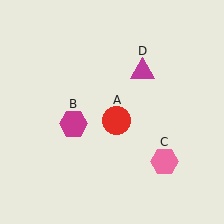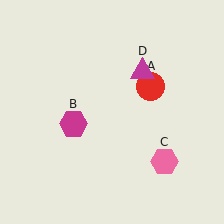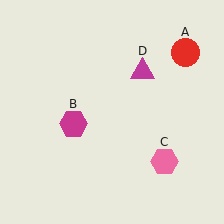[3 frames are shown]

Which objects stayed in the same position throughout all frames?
Magenta hexagon (object B) and pink hexagon (object C) and magenta triangle (object D) remained stationary.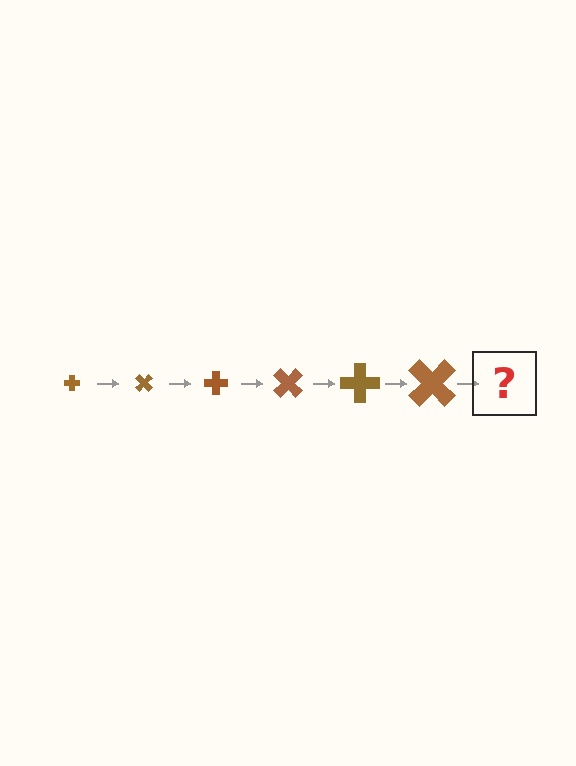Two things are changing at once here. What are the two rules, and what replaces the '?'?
The two rules are that the cross grows larger each step and it rotates 45 degrees each step. The '?' should be a cross, larger than the previous one and rotated 270 degrees from the start.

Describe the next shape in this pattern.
It should be a cross, larger than the previous one and rotated 270 degrees from the start.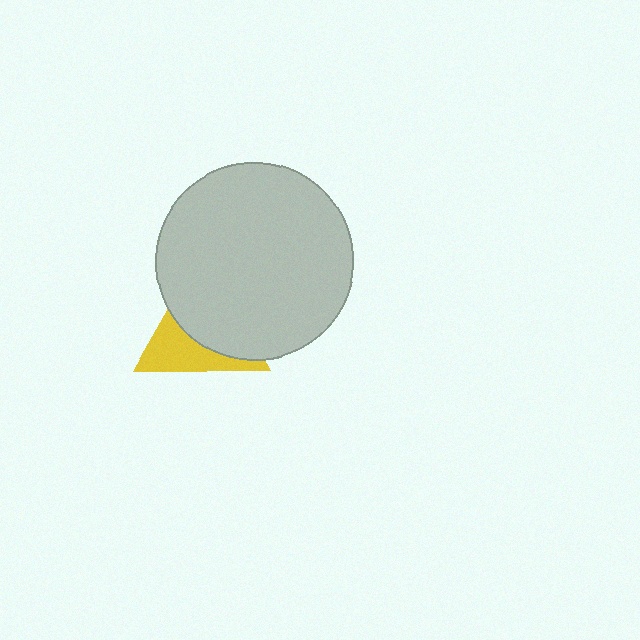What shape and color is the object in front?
The object in front is a light gray circle.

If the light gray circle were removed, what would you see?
You would see the complete yellow triangle.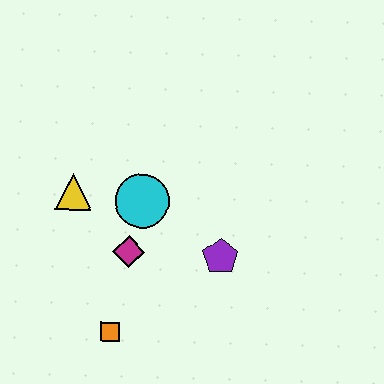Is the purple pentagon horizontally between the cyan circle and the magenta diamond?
No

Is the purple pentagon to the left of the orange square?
No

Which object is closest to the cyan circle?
The magenta diamond is closest to the cyan circle.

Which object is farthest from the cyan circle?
The orange square is farthest from the cyan circle.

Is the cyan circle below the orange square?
No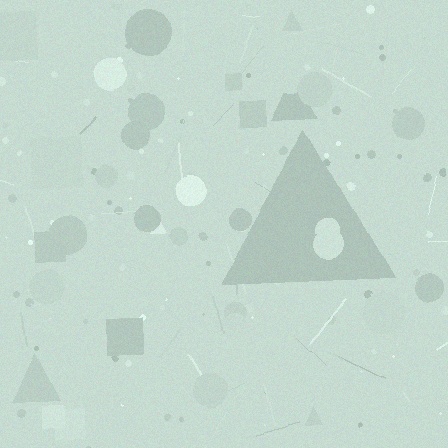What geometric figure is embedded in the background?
A triangle is embedded in the background.